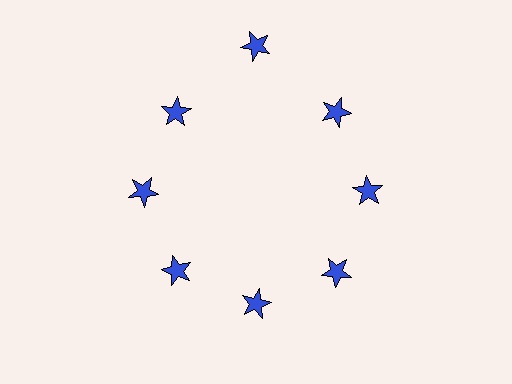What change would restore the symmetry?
The symmetry would be restored by moving it inward, back onto the ring so that all 8 stars sit at equal angles and equal distance from the center.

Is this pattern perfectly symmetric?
No. The 8 blue stars are arranged in a ring, but one element near the 12 o'clock position is pushed outward from the center, breaking the 8-fold rotational symmetry.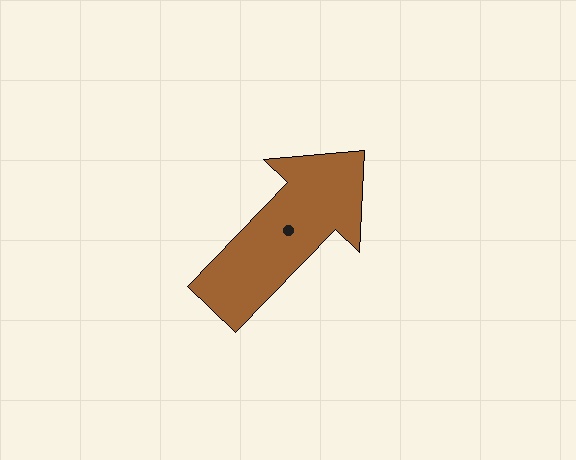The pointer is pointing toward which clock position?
Roughly 1 o'clock.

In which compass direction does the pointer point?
Northeast.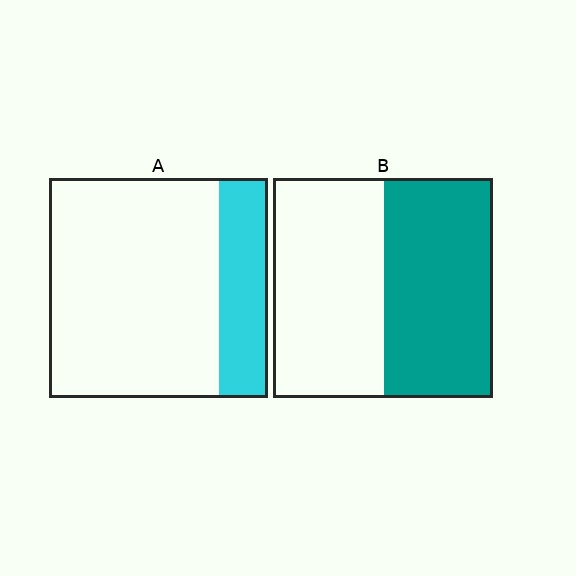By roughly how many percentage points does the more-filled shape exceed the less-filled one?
By roughly 25 percentage points (B over A).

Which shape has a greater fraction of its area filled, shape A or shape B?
Shape B.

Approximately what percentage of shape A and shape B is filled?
A is approximately 20% and B is approximately 50%.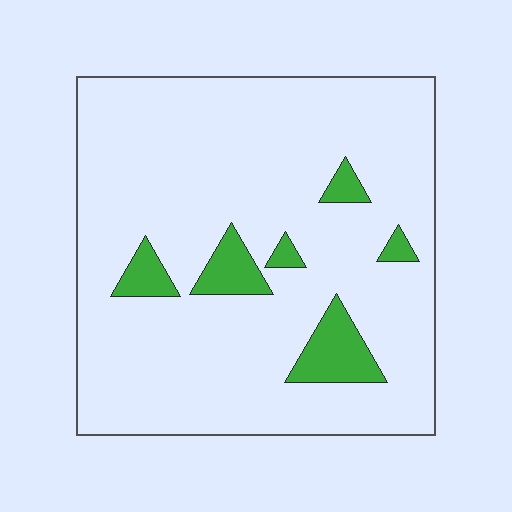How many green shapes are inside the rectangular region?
6.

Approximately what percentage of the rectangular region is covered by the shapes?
Approximately 10%.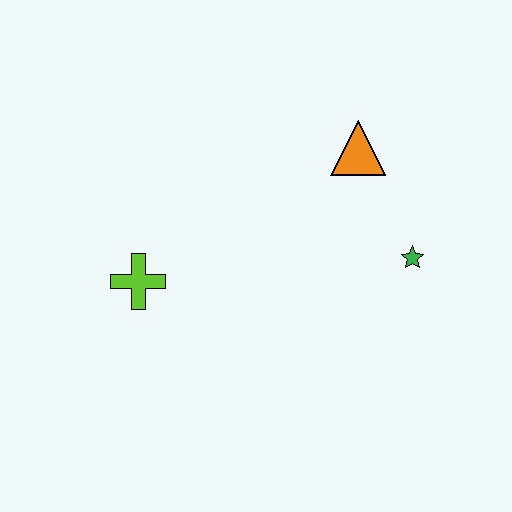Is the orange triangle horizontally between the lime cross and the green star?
Yes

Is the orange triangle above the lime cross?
Yes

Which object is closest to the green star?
The orange triangle is closest to the green star.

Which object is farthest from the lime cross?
The green star is farthest from the lime cross.